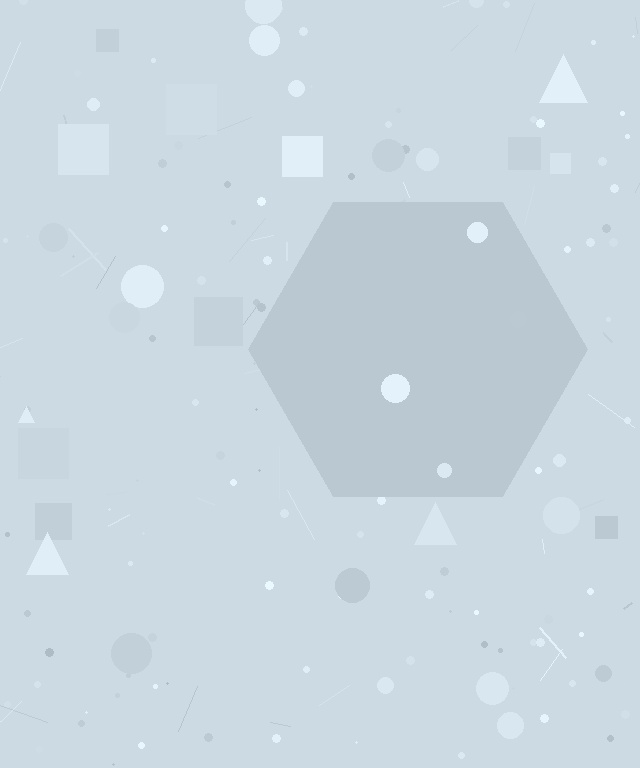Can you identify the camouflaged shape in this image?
The camouflaged shape is a hexagon.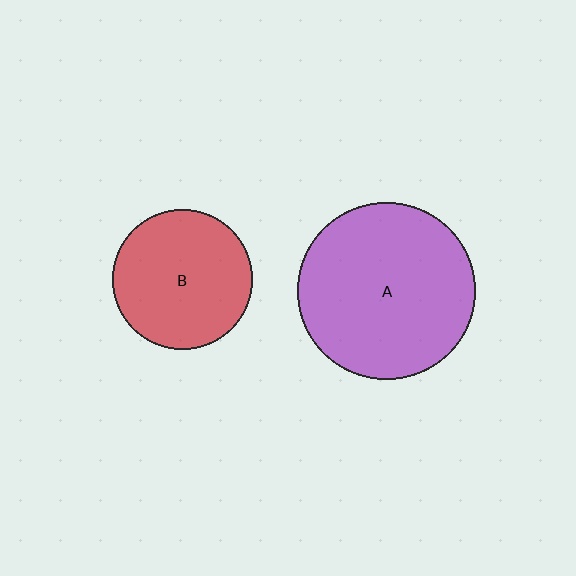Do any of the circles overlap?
No, none of the circles overlap.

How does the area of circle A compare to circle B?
Approximately 1.6 times.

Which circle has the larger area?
Circle A (purple).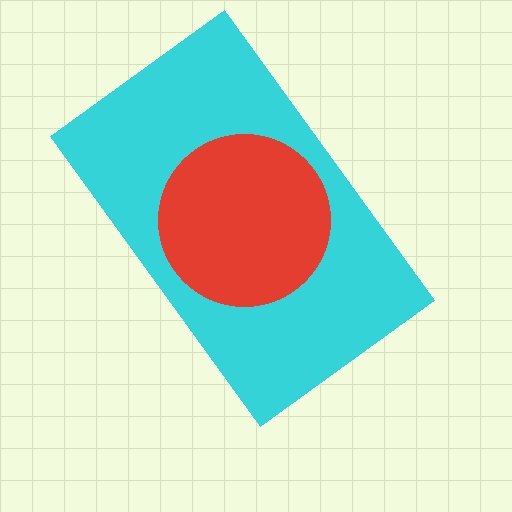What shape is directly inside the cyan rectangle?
The red circle.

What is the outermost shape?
The cyan rectangle.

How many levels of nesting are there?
2.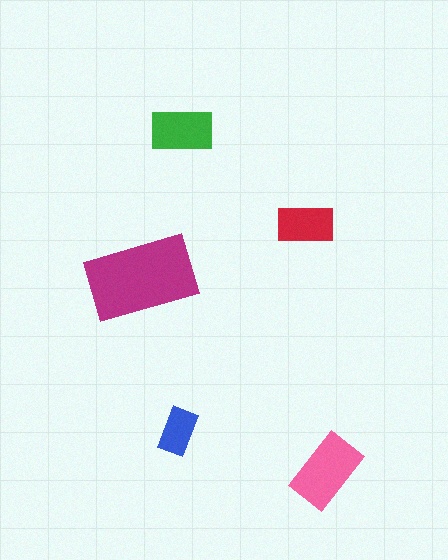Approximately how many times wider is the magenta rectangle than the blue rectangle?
About 2.5 times wider.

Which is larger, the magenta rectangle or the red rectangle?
The magenta one.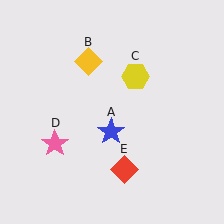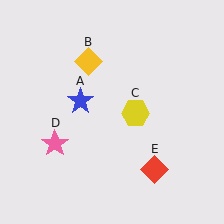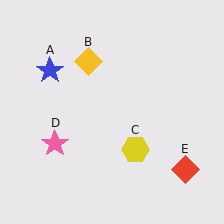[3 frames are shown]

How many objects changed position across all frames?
3 objects changed position: blue star (object A), yellow hexagon (object C), red diamond (object E).